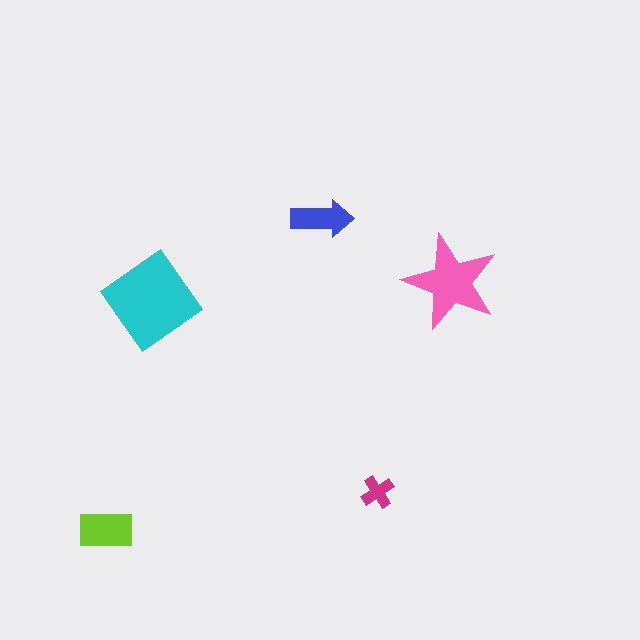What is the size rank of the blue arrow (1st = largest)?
4th.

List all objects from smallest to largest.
The magenta cross, the blue arrow, the lime rectangle, the pink star, the cyan diamond.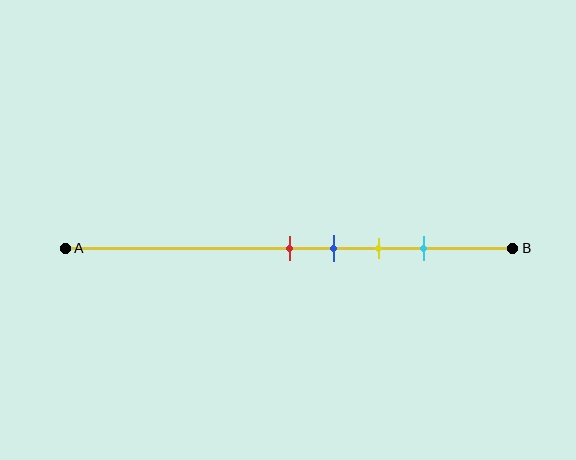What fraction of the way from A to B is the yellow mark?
The yellow mark is approximately 70% (0.7) of the way from A to B.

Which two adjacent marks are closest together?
The red and blue marks are the closest adjacent pair.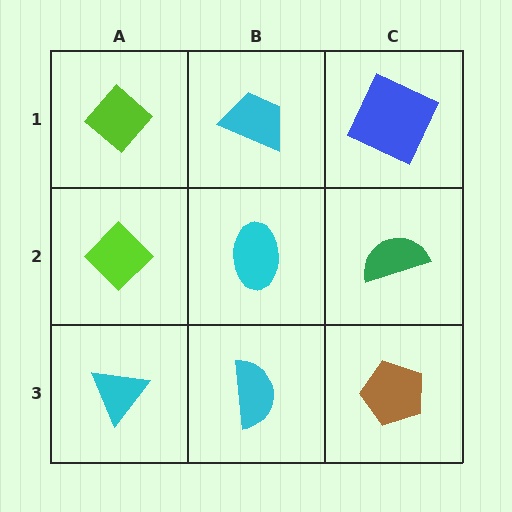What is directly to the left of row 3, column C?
A cyan semicircle.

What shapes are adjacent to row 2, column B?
A cyan trapezoid (row 1, column B), a cyan semicircle (row 3, column B), a lime diamond (row 2, column A), a green semicircle (row 2, column C).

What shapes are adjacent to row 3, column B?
A cyan ellipse (row 2, column B), a cyan triangle (row 3, column A), a brown pentagon (row 3, column C).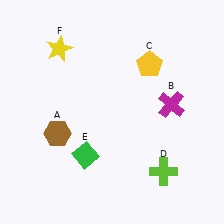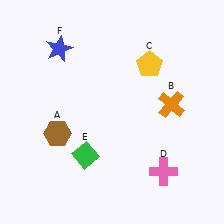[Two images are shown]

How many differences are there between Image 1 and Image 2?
There are 3 differences between the two images.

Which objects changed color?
B changed from magenta to orange. D changed from lime to pink. F changed from yellow to blue.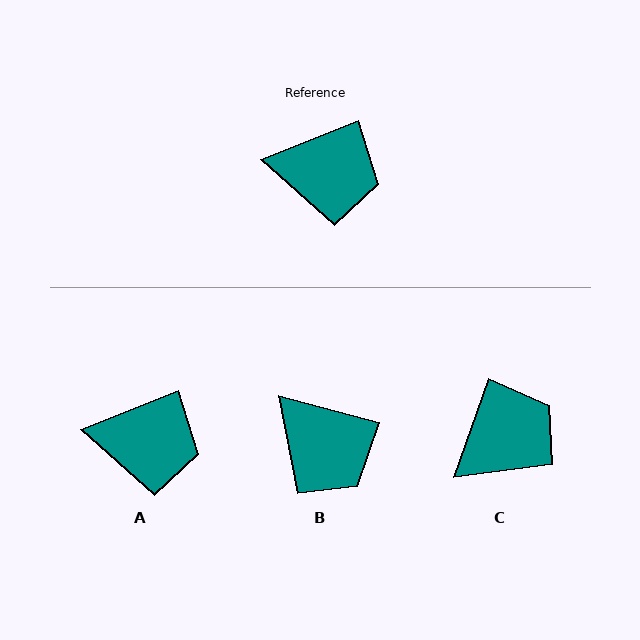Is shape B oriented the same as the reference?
No, it is off by about 37 degrees.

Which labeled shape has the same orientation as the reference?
A.